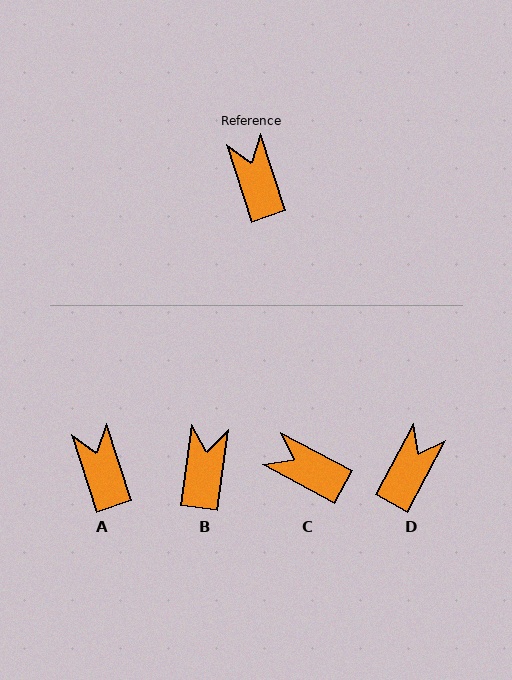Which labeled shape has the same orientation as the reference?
A.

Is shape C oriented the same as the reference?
No, it is off by about 44 degrees.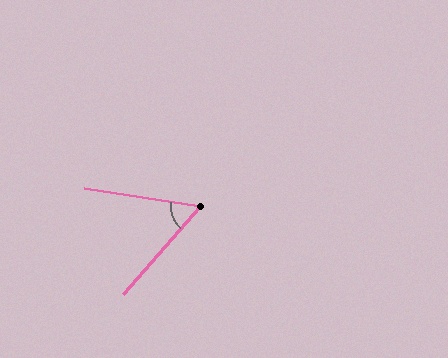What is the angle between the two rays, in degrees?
Approximately 57 degrees.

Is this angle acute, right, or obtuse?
It is acute.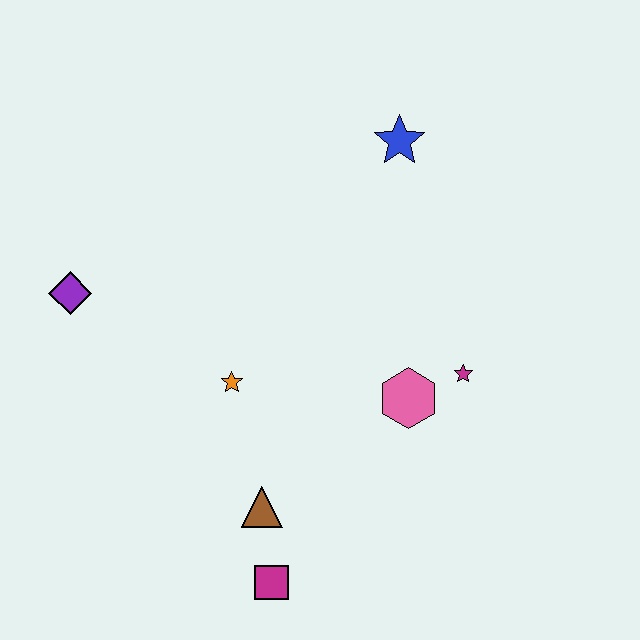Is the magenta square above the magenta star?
No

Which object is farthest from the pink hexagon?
The purple diamond is farthest from the pink hexagon.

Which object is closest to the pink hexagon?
The magenta star is closest to the pink hexagon.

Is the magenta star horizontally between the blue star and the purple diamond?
No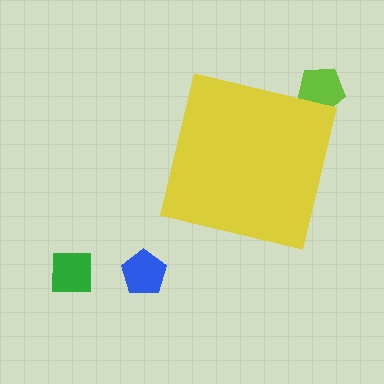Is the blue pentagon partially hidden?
No, the blue pentagon is fully visible.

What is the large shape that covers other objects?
A yellow square.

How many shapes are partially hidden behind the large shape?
1 shape is partially hidden.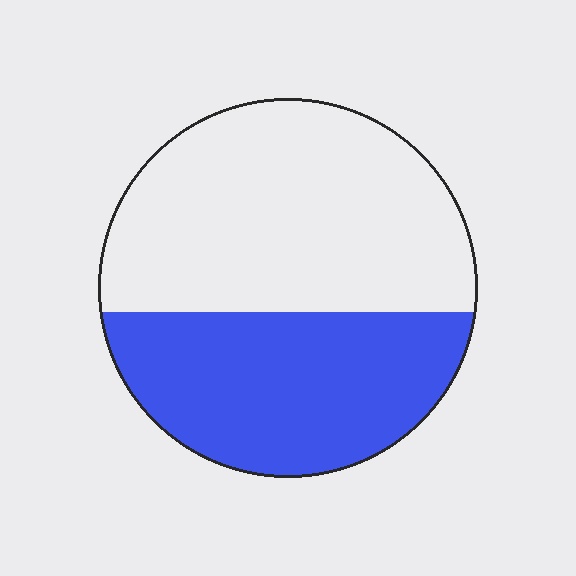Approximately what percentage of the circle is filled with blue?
Approximately 40%.